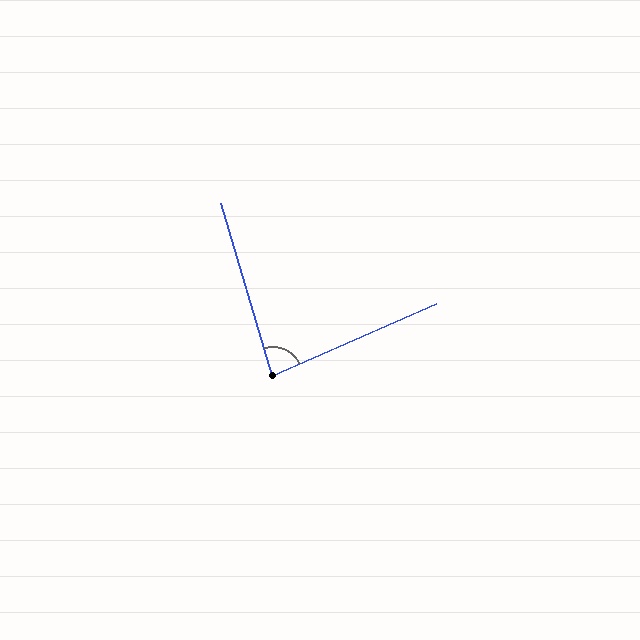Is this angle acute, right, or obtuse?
It is acute.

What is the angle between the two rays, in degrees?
Approximately 83 degrees.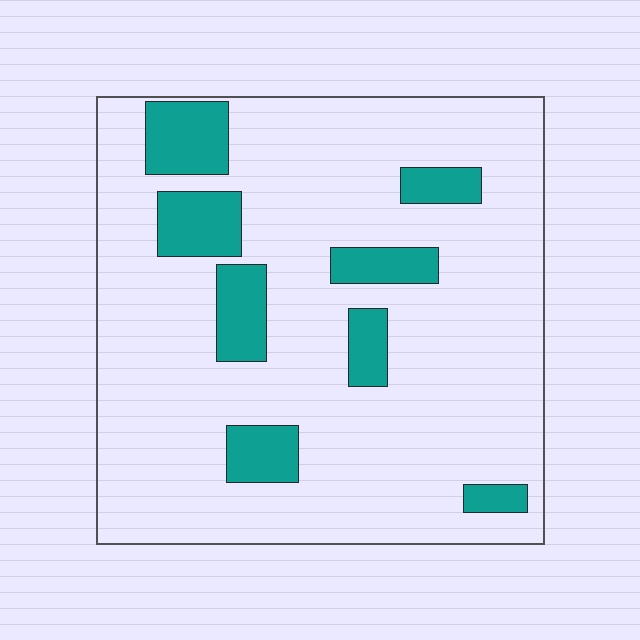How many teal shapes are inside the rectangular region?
8.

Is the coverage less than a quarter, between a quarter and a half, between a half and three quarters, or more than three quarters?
Less than a quarter.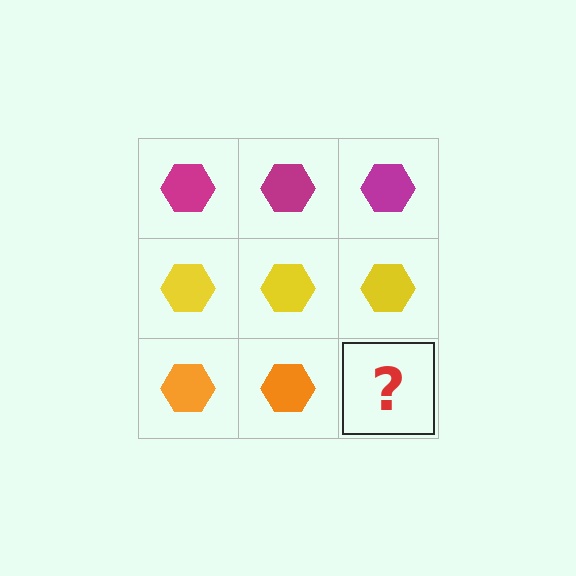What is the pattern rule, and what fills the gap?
The rule is that each row has a consistent color. The gap should be filled with an orange hexagon.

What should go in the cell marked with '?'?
The missing cell should contain an orange hexagon.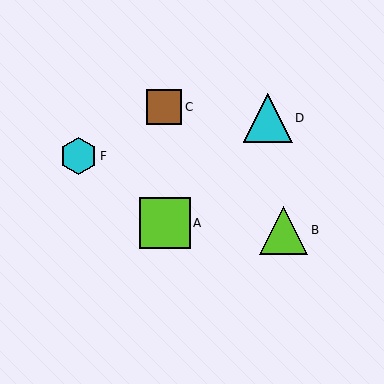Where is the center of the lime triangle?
The center of the lime triangle is at (284, 230).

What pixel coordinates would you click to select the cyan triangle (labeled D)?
Click at (268, 118) to select the cyan triangle D.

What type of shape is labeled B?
Shape B is a lime triangle.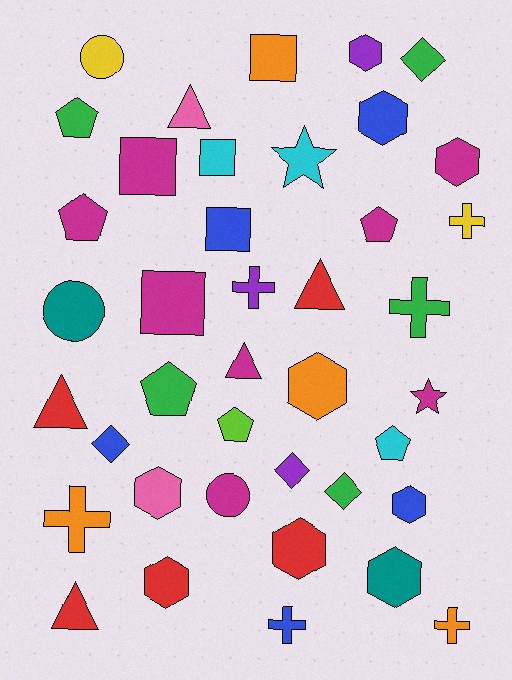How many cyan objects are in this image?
There are 3 cyan objects.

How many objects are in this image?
There are 40 objects.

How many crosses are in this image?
There are 6 crosses.